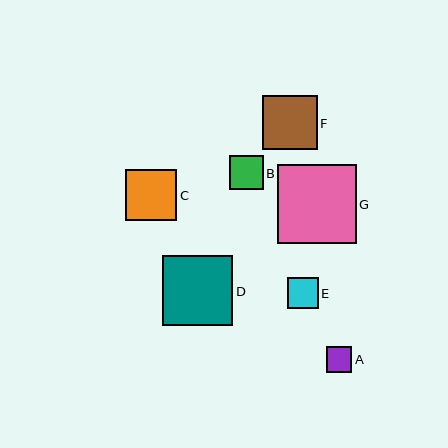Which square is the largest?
Square G is the largest with a size of approximately 79 pixels.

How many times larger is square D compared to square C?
Square D is approximately 1.4 times the size of square C.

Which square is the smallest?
Square A is the smallest with a size of approximately 26 pixels.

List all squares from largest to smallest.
From largest to smallest: G, D, F, C, B, E, A.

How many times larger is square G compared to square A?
Square G is approximately 3.1 times the size of square A.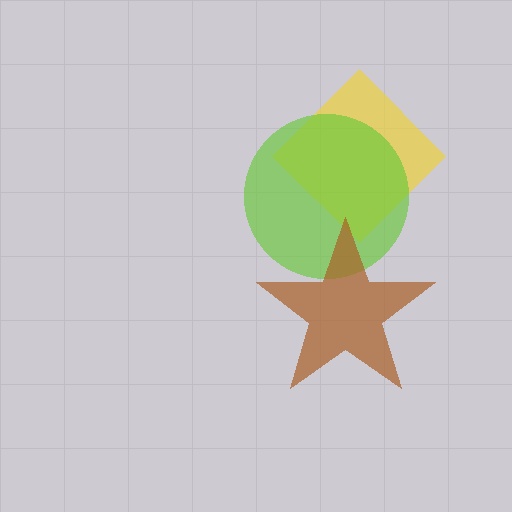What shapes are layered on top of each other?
The layered shapes are: a yellow diamond, a lime circle, a brown star.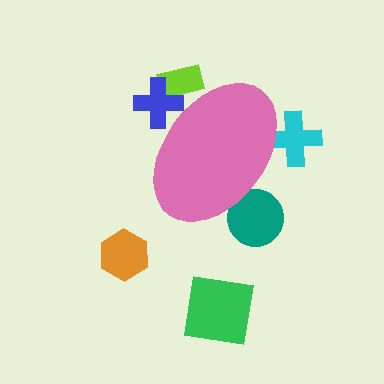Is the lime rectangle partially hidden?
Yes, the lime rectangle is partially hidden behind the pink ellipse.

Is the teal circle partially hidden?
Yes, the teal circle is partially hidden behind the pink ellipse.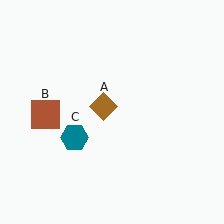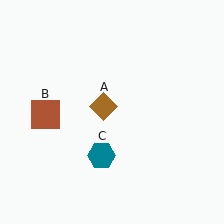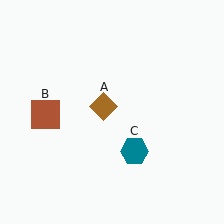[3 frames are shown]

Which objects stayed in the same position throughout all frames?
Brown diamond (object A) and brown square (object B) remained stationary.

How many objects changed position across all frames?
1 object changed position: teal hexagon (object C).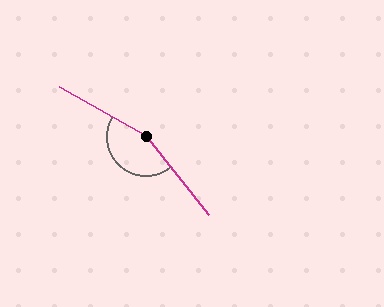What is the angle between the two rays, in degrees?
Approximately 158 degrees.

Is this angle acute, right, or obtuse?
It is obtuse.